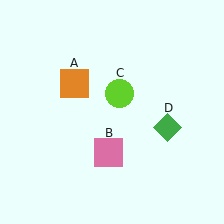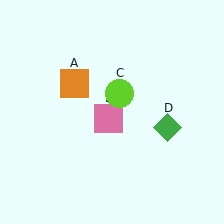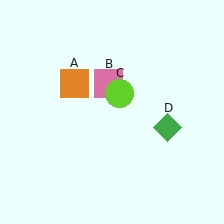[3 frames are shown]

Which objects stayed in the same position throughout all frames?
Orange square (object A) and lime circle (object C) and green diamond (object D) remained stationary.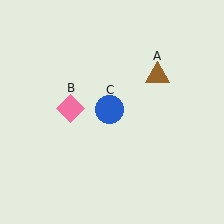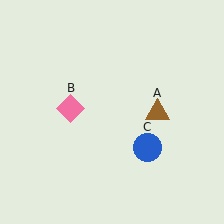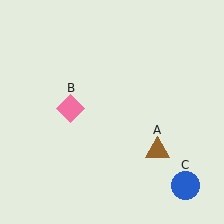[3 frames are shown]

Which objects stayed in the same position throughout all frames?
Pink diamond (object B) remained stationary.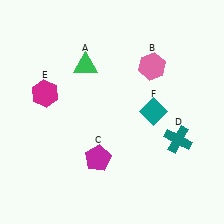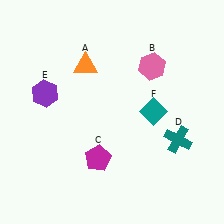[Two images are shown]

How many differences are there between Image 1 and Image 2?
There are 2 differences between the two images.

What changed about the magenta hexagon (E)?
In Image 1, E is magenta. In Image 2, it changed to purple.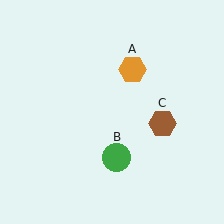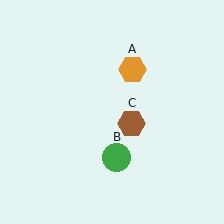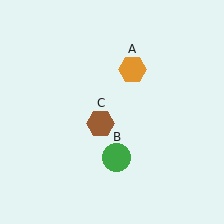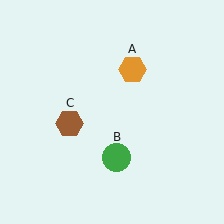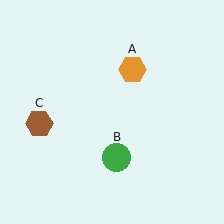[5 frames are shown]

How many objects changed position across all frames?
1 object changed position: brown hexagon (object C).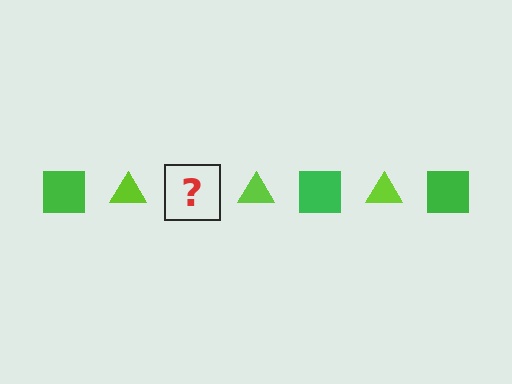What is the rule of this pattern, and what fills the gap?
The rule is that the pattern alternates between green square and lime triangle. The gap should be filled with a green square.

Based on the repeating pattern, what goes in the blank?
The blank should be a green square.